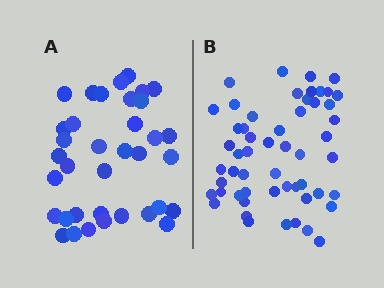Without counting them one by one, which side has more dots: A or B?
Region B (the right region) has more dots.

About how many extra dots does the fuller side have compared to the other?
Region B has approximately 20 more dots than region A.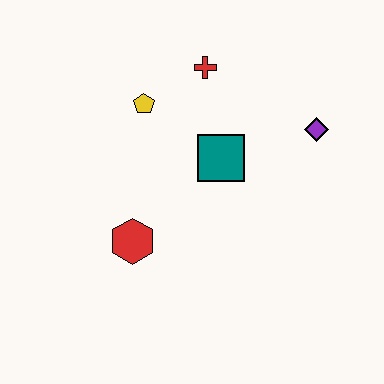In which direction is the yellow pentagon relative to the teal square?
The yellow pentagon is to the left of the teal square.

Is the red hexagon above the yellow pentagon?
No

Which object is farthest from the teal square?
The red hexagon is farthest from the teal square.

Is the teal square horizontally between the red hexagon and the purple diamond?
Yes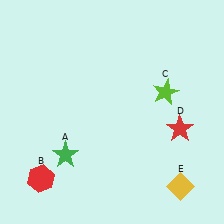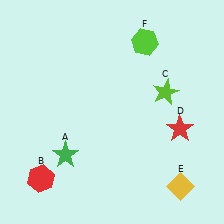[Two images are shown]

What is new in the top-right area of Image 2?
A lime hexagon (F) was added in the top-right area of Image 2.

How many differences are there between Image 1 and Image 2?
There is 1 difference between the two images.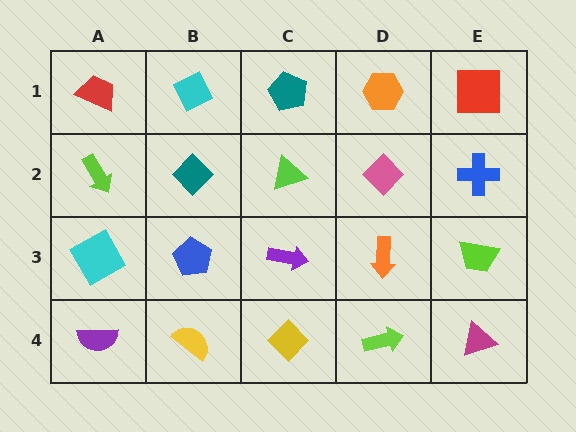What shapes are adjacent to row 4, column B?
A blue pentagon (row 3, column B), a purple semicircle (row 4, column A), a yellow diamond (row 4, column C).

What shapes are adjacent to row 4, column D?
An orange arrow (row 3, column D), a yellow diamond (row 4, column C), a magenta triangle (row 4, column E).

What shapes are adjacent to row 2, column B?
A cyan diamond (row 1, column B), a blue pentagon (row 3, column B), a lime arrow (row 2, column A), a lime triangle (row 2, column C).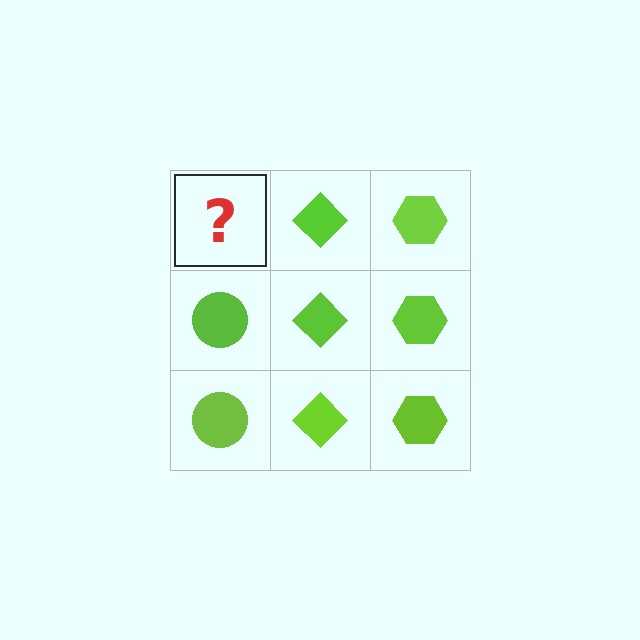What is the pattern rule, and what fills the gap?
The rule is that each column has a consistent shape. The gap should be filled with a lime circle.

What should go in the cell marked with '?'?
The missing cell should contain a lime circle.